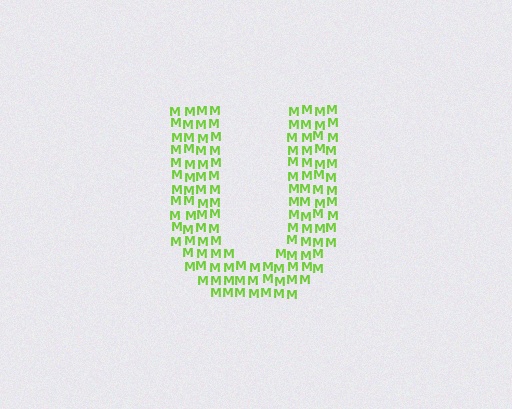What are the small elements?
The small elements are letter M's.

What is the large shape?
The large shape is the letter U.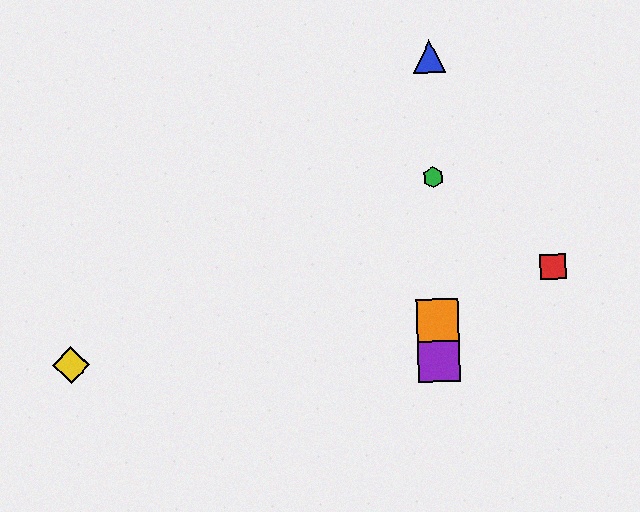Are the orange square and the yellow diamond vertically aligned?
No, the orange square is at x≈438 and the yellow diamond is at x≈71.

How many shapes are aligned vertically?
4 shapes (the blue triangle, the green hexagon, the purple square, the orange square) are aligned vertically.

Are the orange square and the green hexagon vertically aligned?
Yes, both are at x≈438.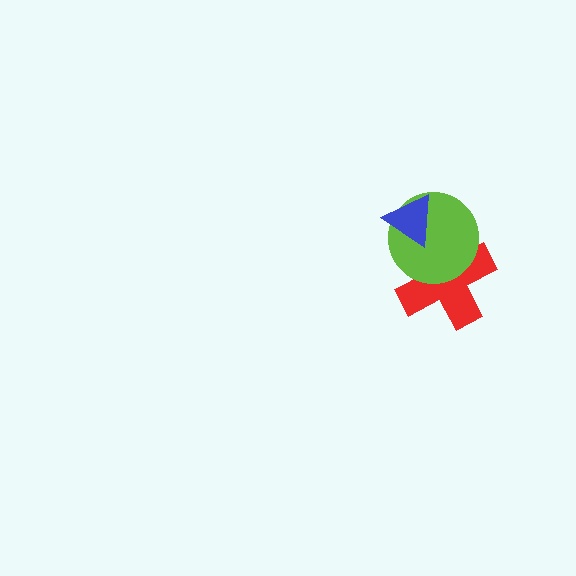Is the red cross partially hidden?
Yes, it is partially covered by another shape.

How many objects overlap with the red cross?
2 objects overlap with the red cross.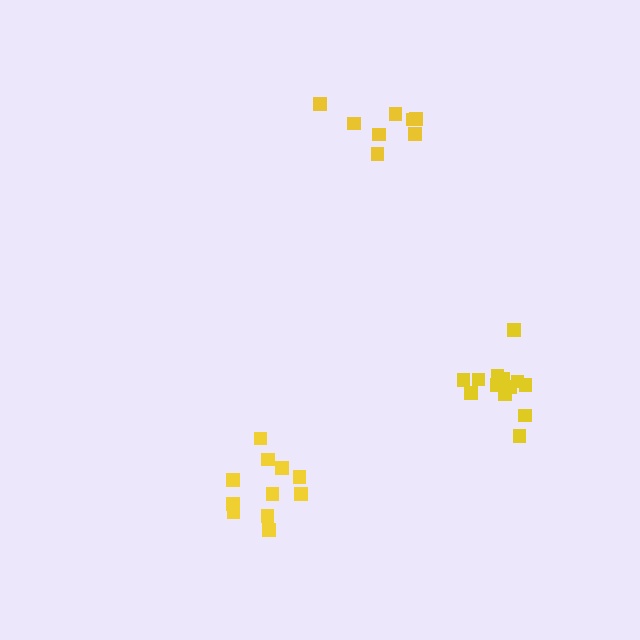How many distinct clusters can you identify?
There are 3 distinct clusters.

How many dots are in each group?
Group 1: 11 dots, Group 2: 8 dots, Group 3: 13 dots (32 total).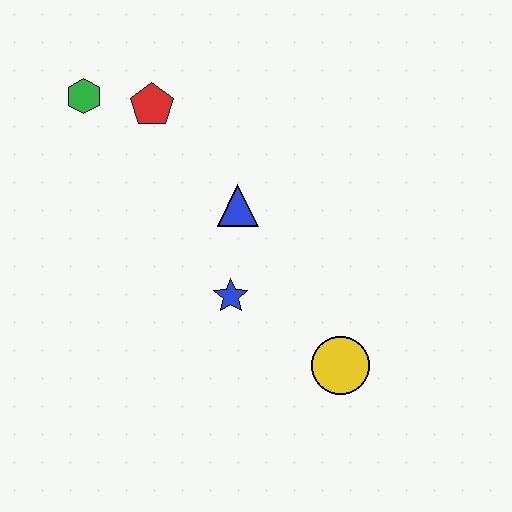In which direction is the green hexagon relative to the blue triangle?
The green hexagon is to the left of the blue triangle.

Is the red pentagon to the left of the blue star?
Yes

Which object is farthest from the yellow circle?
The green hexagon is farthest from the yellow circle.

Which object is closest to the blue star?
The blue triangle is closest to the blue star.